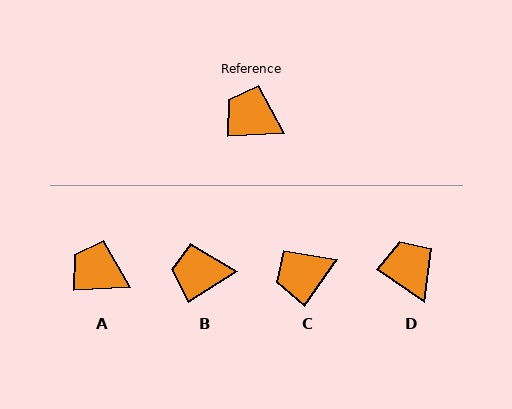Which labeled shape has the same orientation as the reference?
A.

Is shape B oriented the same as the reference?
No, it is off by about 29 degrees.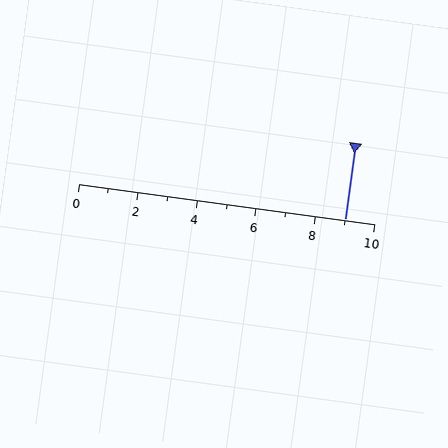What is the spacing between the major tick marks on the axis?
The major ticks are spaced 2 apart.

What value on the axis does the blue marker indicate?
The marker indicates approximately 9.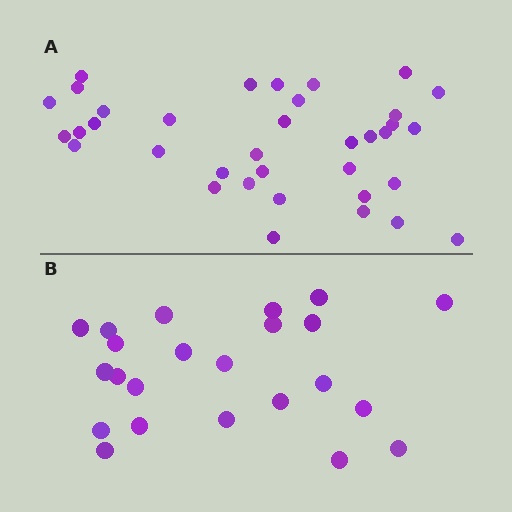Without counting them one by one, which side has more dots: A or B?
Region A (the top region) has more dots.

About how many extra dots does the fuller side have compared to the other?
Region A has approximately 15 more dots than region B.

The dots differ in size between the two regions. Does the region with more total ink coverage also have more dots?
No. Region B has more total ink coverage because its dots are larger, but region A actually contains more individual dots. Total area can be misleading — the number of items is what matters here.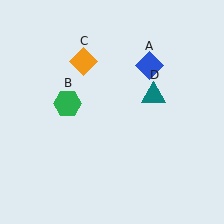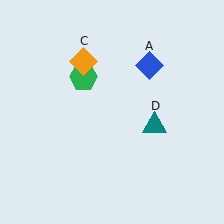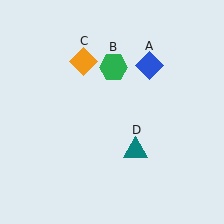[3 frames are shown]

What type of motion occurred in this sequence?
The green hexagon (object B), teal triangle (object D) rotated clockwise around the center of the scene.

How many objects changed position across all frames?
2 objects changed position: green hexagon (object B), teal triangle (object D).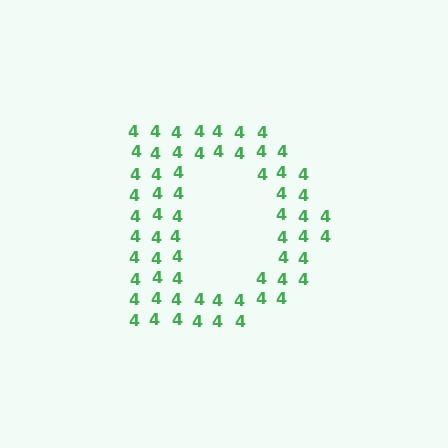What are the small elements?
The small elements are digit 4's.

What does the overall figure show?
The overall figure shows the letter D.